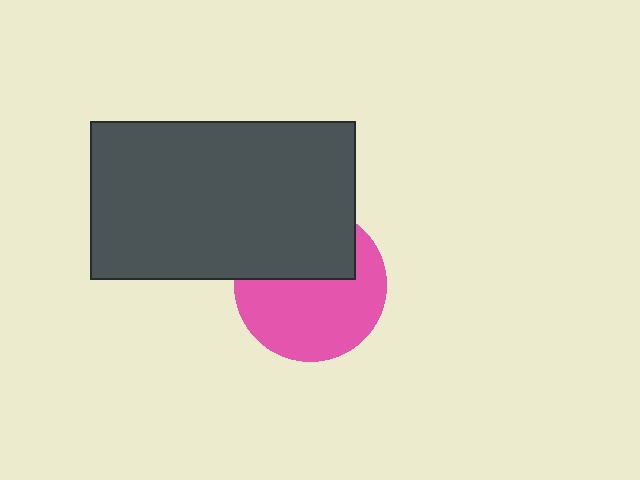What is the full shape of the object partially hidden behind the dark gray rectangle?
The partially hidden object is a pink circle.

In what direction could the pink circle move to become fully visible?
The pink circle could move down. That would shift it out from behind the dark gray rectangle entirely.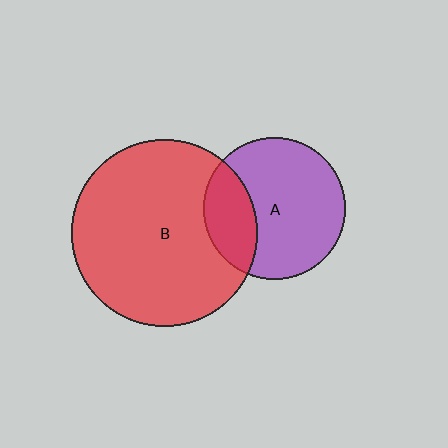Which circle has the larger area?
Circle B (red).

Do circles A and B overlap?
Yes.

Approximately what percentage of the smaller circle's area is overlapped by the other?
Approximately 25%.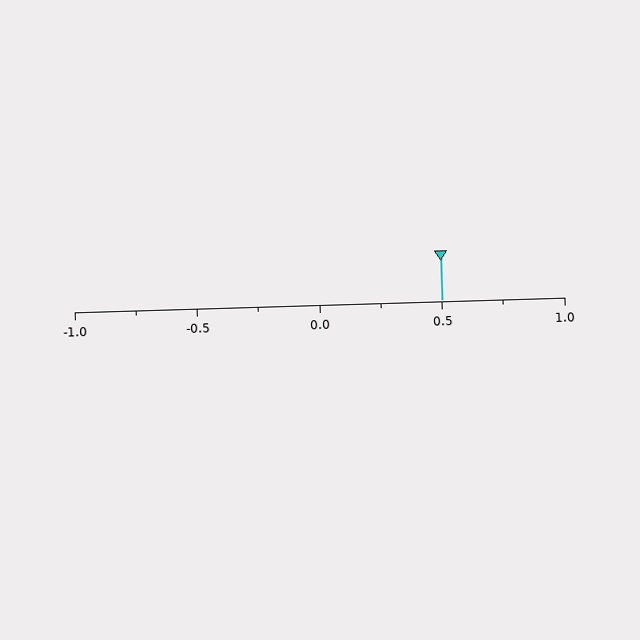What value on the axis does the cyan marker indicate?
The marker indicates approximately 0.5.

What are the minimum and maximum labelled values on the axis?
The axis runs from -1.0 to 1.0.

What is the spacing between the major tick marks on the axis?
The major ticks are spaced 0.5 apart.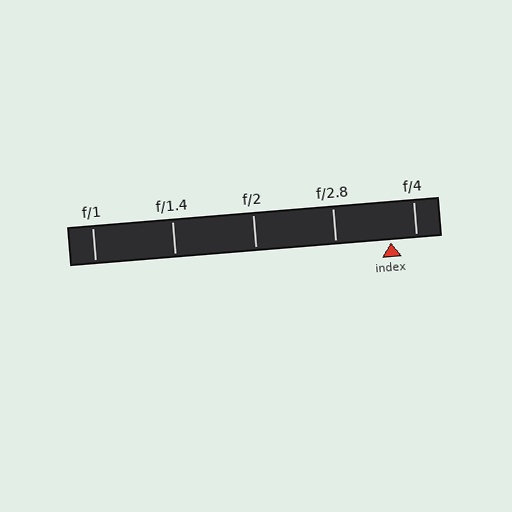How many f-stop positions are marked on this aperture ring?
There are 5 f-stop positions marked.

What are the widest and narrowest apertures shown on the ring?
The widest aperture shown is f/1 and the narrowest is f/4.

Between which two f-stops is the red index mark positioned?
The index mark is between f/2.8 and f/4.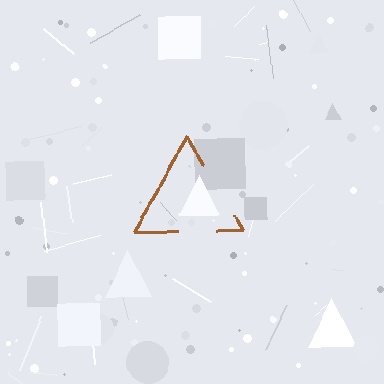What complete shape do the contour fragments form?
The contour fragments form a triangle.